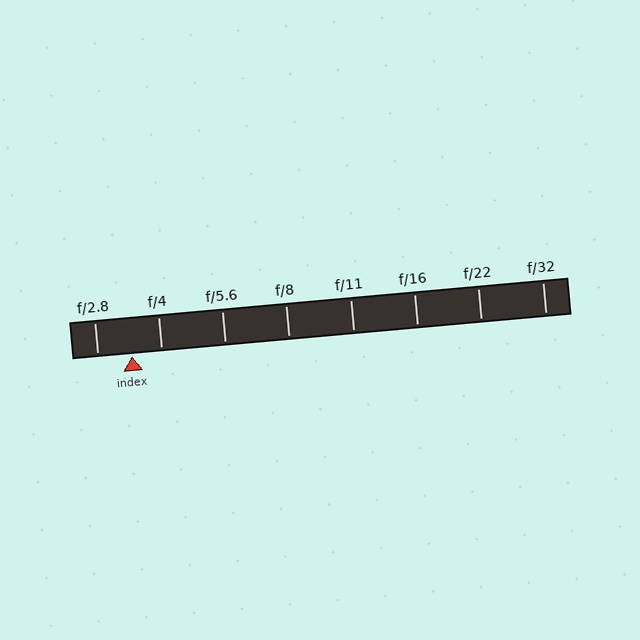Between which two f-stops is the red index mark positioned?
The index mark is between f/2.8 and f/4.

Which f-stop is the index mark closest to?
The index mark is closest to f/4.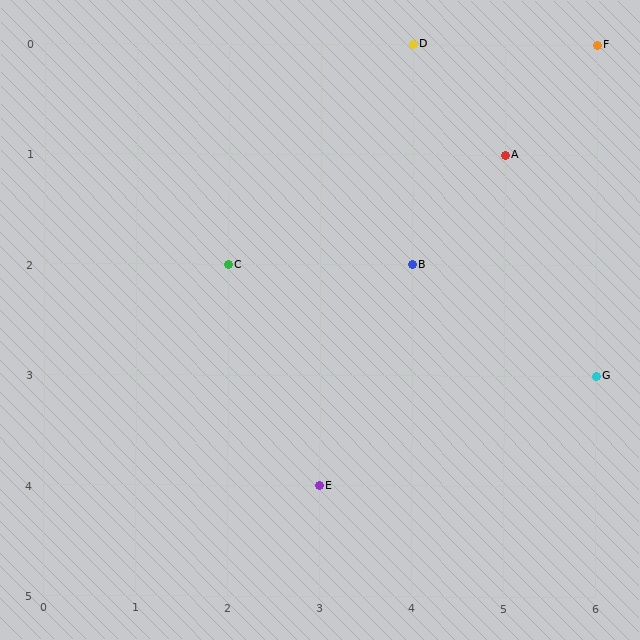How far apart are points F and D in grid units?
Points F and D are 2 columns apart.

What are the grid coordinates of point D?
Point D is at grid coordinates (4, 0).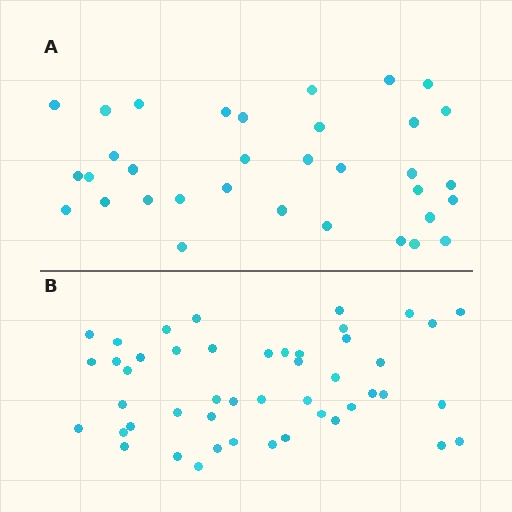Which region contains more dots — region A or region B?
Region B (the bottom region) has more dots.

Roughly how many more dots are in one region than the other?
Region B has approximately 15 more dots than region A.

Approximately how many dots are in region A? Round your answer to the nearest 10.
About 30 dots. (The exact count is 34, which rounds to 30.)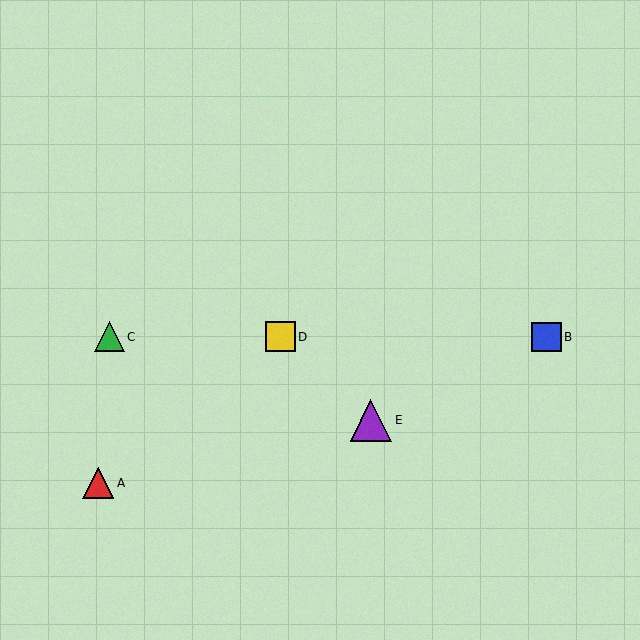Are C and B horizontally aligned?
Yes, both are at y≈337.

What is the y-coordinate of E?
Object E is at y≈420.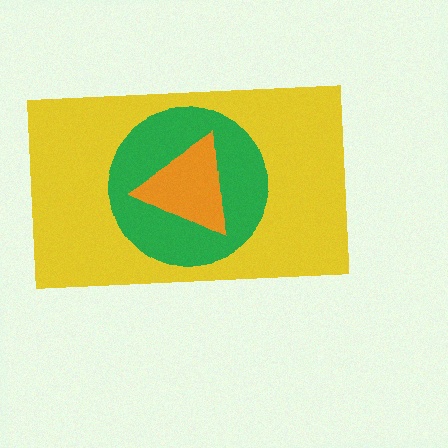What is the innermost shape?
The orange triangle.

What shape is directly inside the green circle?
The orange triangle.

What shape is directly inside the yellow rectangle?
The green circle.